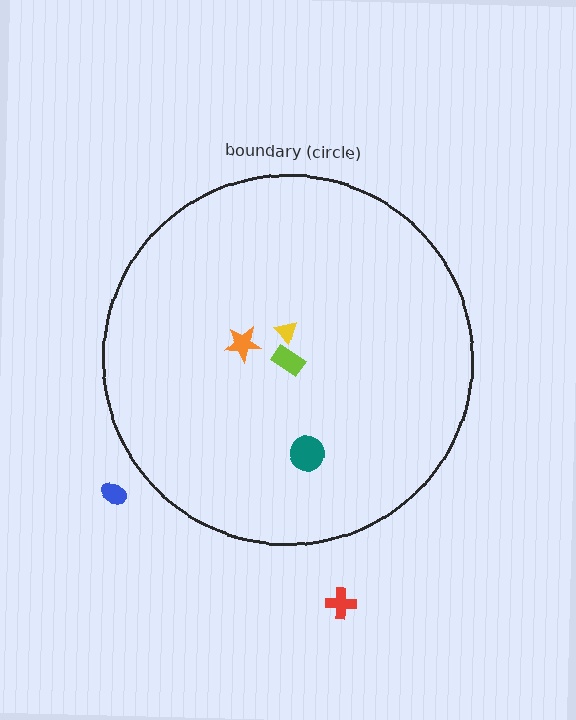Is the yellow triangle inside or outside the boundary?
Inside.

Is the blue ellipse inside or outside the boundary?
Outside.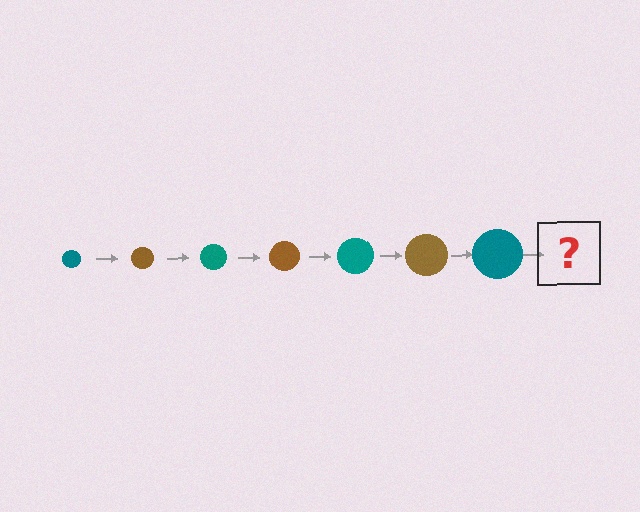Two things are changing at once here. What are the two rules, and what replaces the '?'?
The two rules are that the circle grows larger each step and the color cycles through teal and brown. The '?' should be a brown circle, larger than the previous one.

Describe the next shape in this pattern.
It should be a brown circle, larger than the previous one.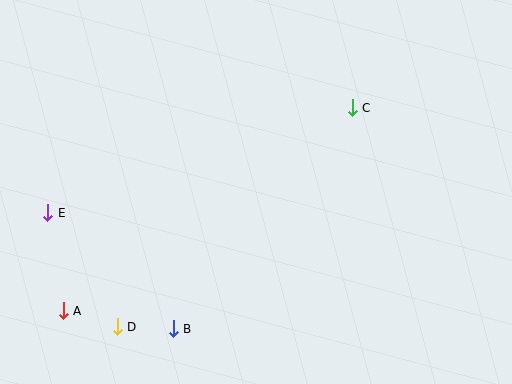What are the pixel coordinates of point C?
Point C is at (352, 108).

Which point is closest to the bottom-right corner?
Point C is closest to the bottom-right corner.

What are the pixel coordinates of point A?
Point A is at (63, 311).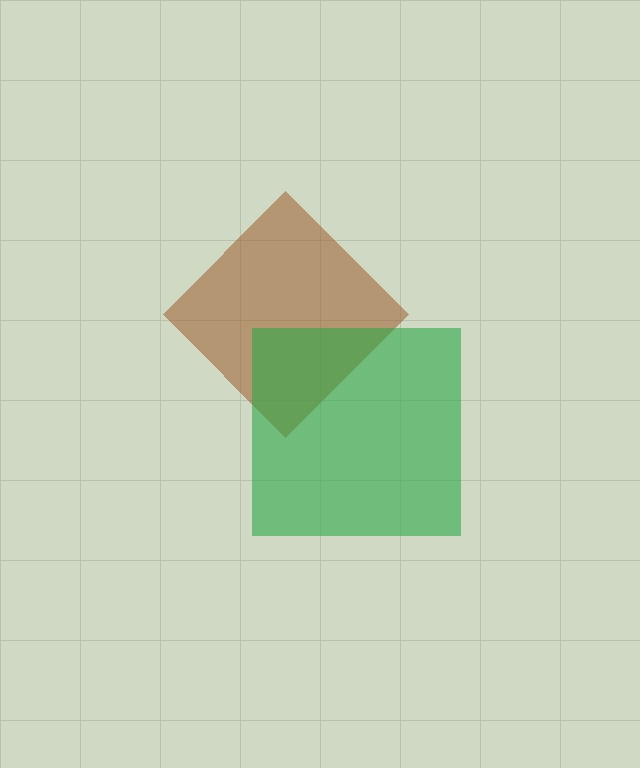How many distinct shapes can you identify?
There are 2 distinct shapes: a brown diamond, a green square.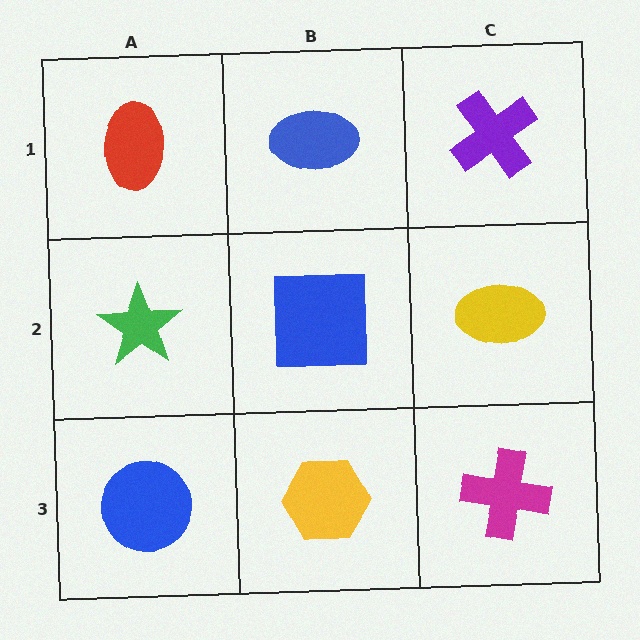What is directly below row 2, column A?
A blue circle.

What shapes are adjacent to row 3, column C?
A yellow ellipse (row 2, column C), a yellow hexagon (row 3, column B).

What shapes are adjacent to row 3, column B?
A blue square (row 2, column B), a blue circle (row 3, column A), a magenta cross (row 3, column C).